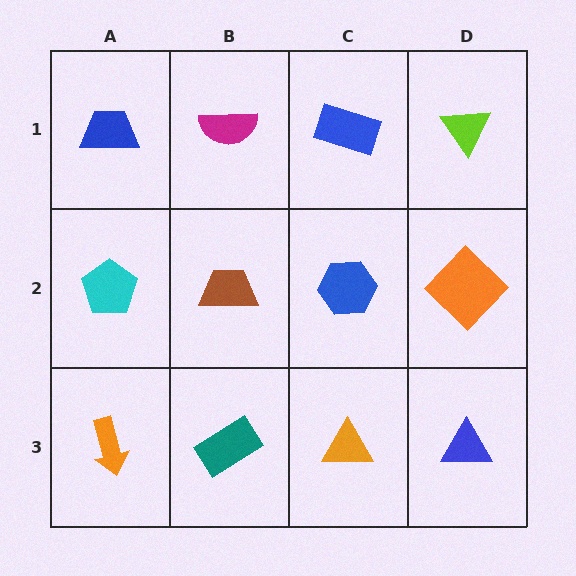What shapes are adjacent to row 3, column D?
An orange diamond (row 2, column D), an orange triangle (row 3, column C).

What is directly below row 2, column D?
A blue triangle.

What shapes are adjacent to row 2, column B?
A magenta semicircle (row 1, column B), a teal rectangle (row 3, column B), a cyan pentagon (row 2, column A), a blue hexagon (row 2, column C).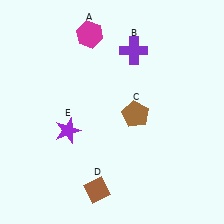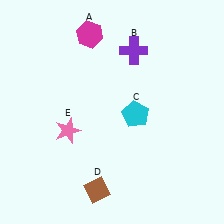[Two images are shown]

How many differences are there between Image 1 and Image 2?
There are 2 differences between the two images.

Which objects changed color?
C changed from brown to cyan. E changed from purple to pink.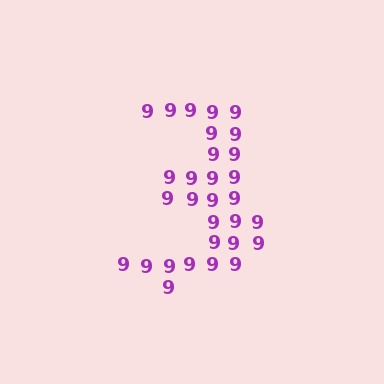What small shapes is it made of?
It is made of small digit 9's.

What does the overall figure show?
The overall figure shows the digit 3.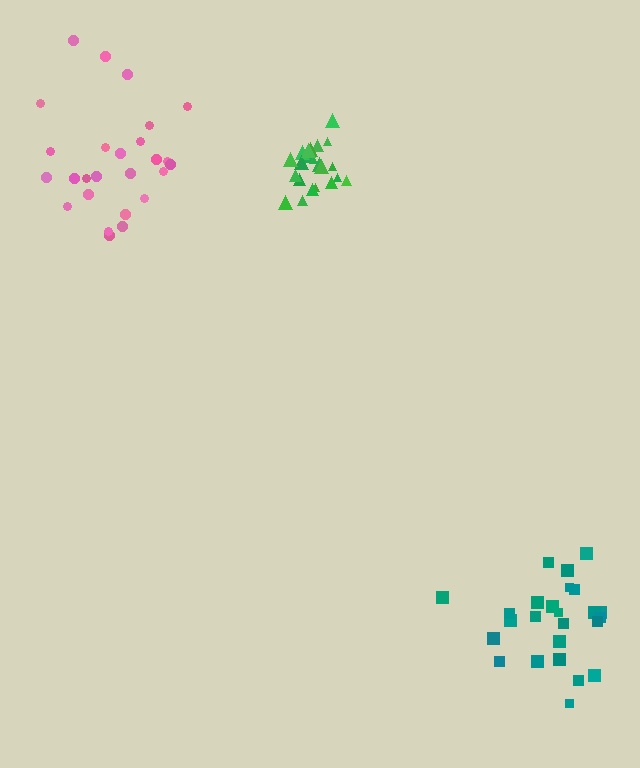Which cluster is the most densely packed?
Green.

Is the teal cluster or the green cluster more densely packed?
Green.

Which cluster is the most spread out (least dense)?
Pink.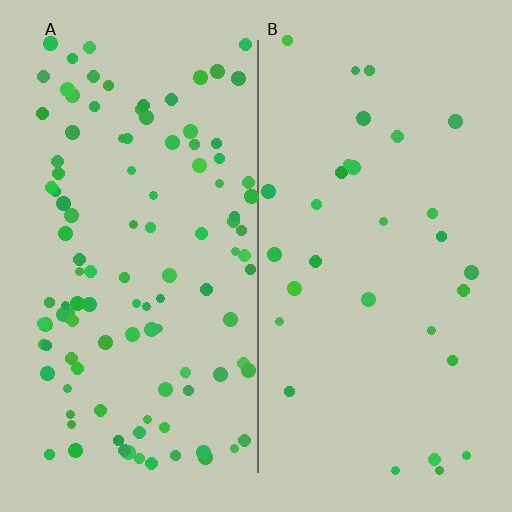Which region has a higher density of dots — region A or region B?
A (the left).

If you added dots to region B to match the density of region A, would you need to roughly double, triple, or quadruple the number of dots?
Approximately quadruple.